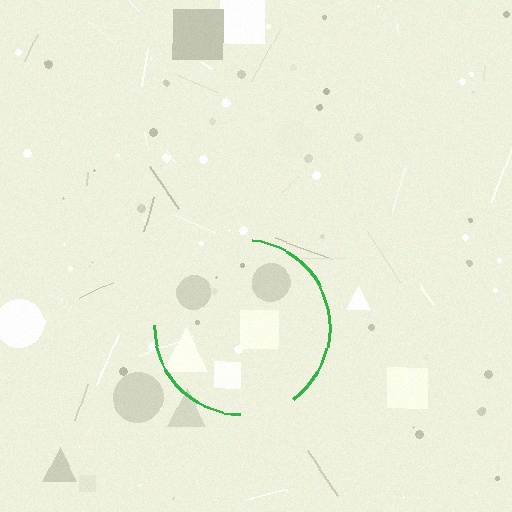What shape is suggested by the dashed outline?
The dashed outline suggests a circle.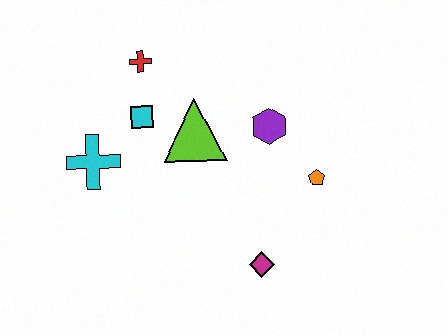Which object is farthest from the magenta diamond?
The red cross is farthest from the magenta diamond.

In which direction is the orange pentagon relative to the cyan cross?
The orange pentagon is to the right of the cyan cross.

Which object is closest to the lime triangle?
The cyan square is closest to the lime triangle.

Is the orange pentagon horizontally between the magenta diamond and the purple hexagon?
No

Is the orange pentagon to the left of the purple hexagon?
No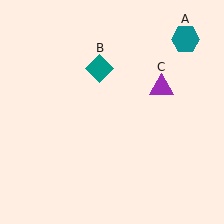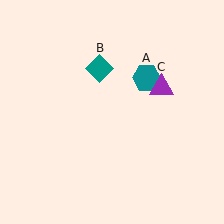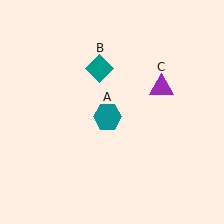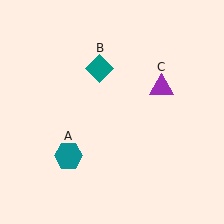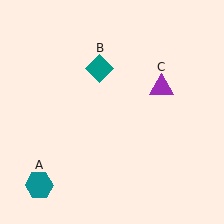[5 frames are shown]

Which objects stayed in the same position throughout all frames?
Teal diamond (object B) and purple triangle (object C) remained stationary.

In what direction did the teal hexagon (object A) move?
The teal hexagon (object A) moved down and to the left.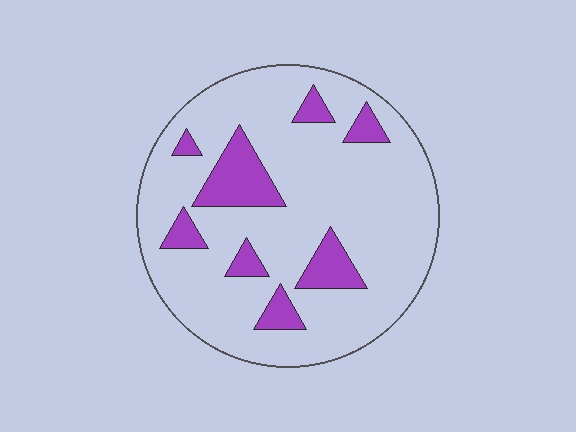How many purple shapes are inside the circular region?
8.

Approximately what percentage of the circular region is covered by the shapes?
Approximately 15%.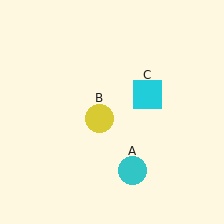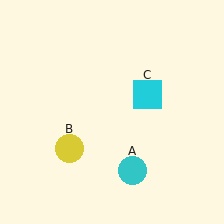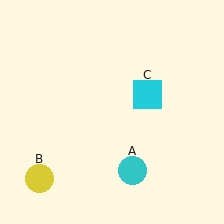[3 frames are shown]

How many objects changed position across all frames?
1 object changed position: yellow circle (object B).